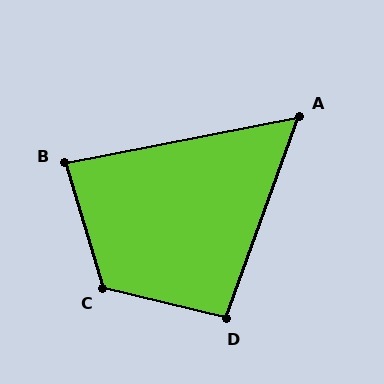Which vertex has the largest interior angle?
C, at approximately 121 degrees.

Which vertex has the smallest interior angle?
A, at approximately 59 degrees.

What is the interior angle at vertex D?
Approximately 96 degrees (obtuse).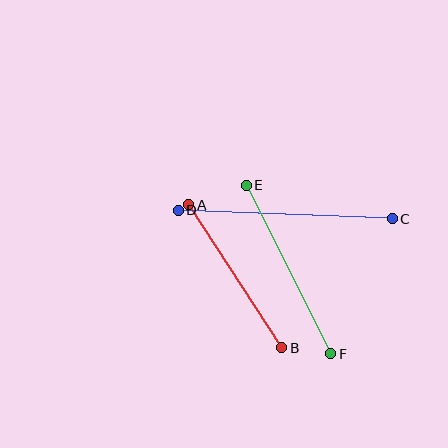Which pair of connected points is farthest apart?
Points C and D are farthest apart.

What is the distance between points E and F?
The distance is approximately 188 pixels.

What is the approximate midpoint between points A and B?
The midpoint is at approximately (235, 276) pixels.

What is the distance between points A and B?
The distance is approximately 170 pixels.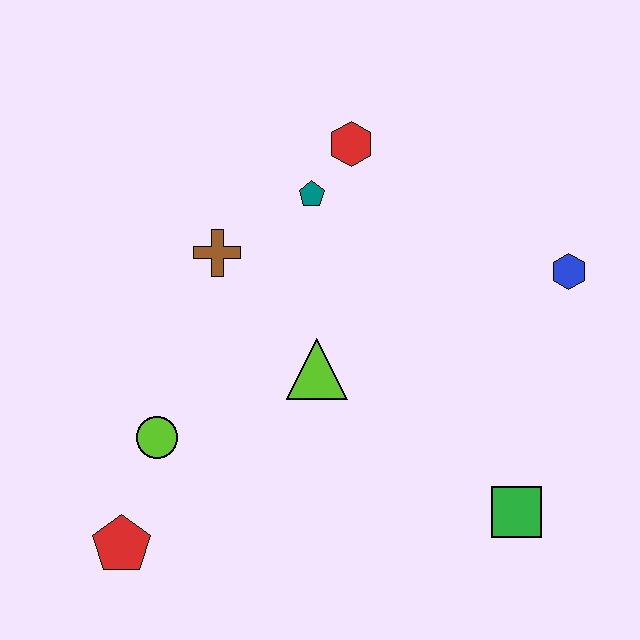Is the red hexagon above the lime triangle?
Yes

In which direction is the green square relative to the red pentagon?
The green square is to the right of the red pentagon.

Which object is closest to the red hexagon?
The teal pentagon is closest to the red hexagon.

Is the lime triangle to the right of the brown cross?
Yes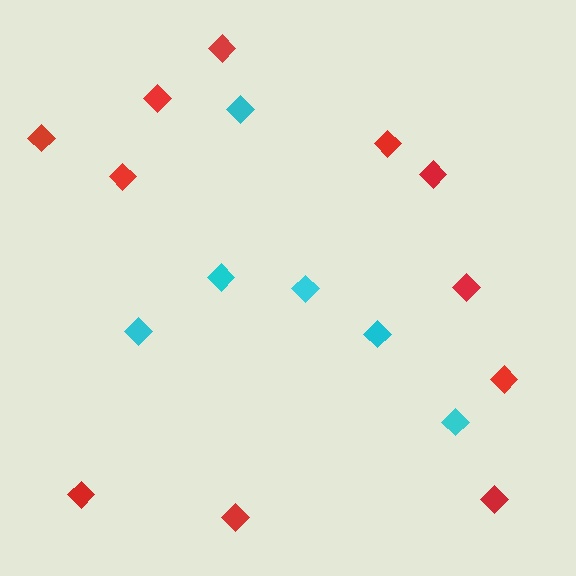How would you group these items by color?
There are 2 groups: one group of cyan diamonds (6) and one group of red diamonds (11).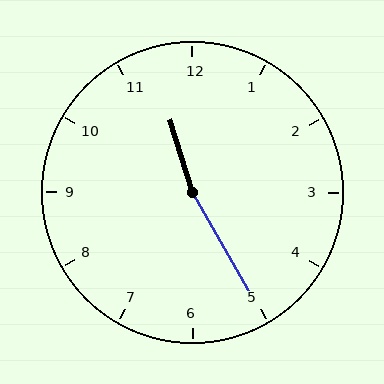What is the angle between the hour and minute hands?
Approximately 168 degrees.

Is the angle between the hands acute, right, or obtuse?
It is obtuse.